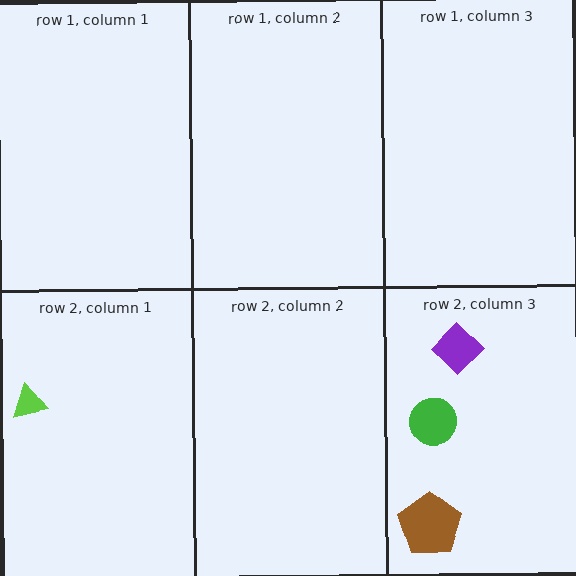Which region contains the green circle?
The row 2, column 3 region.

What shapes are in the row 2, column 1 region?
The lime triangle.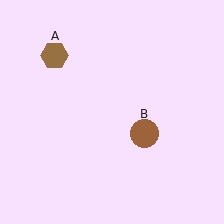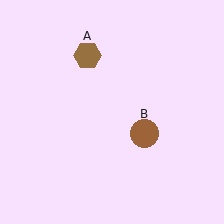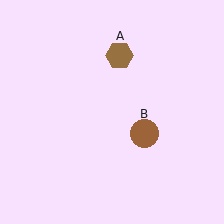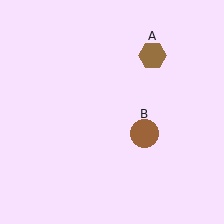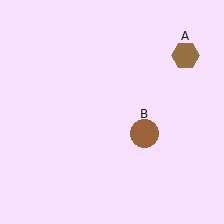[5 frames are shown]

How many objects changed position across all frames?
1 object changed position: brown hexagon (object A).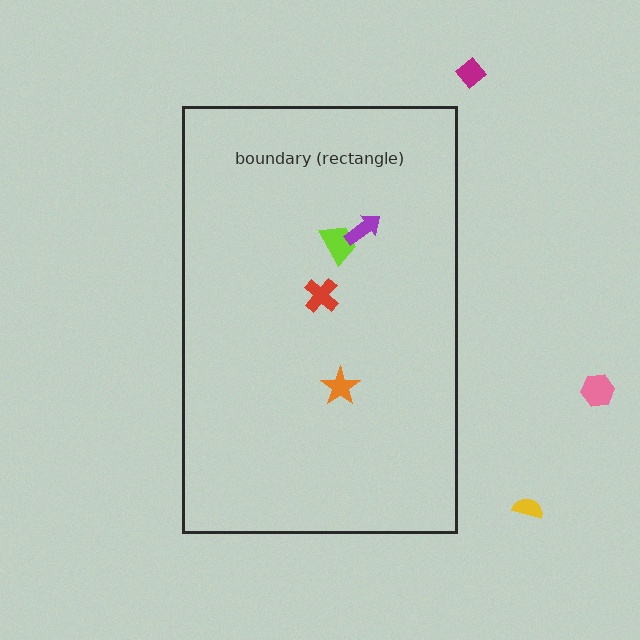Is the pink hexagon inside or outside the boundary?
Outside.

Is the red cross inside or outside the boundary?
Inside.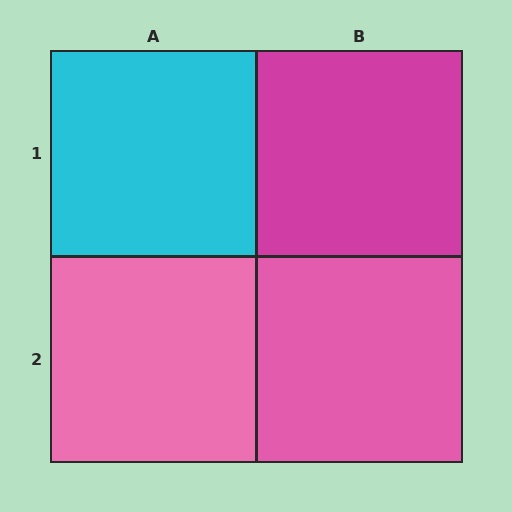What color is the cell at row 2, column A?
Pink.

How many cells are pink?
2 cells are pink.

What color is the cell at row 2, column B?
Pink.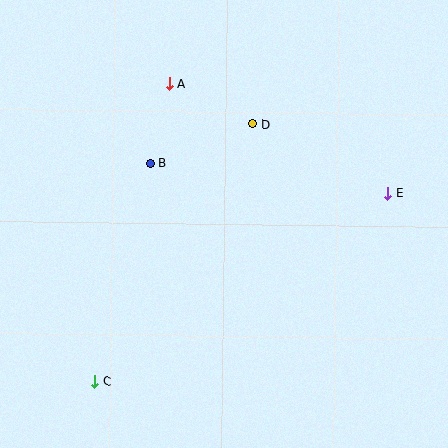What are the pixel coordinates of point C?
Point C is at (95, 382).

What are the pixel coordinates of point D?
Point D is at (253, 124).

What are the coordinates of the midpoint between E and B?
The midpoint between E and B is at (269, 178).